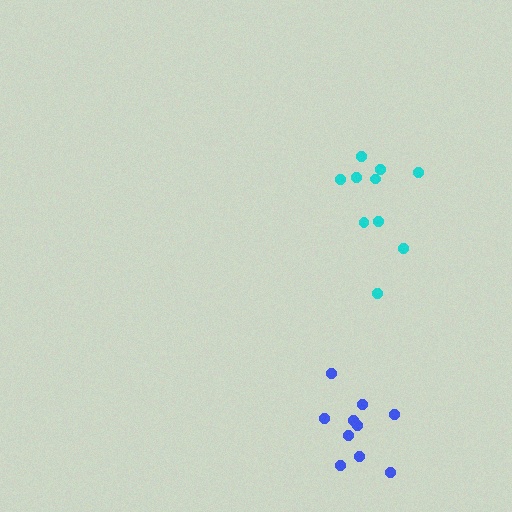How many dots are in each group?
Group 1: 10 dots, Group 2: 10 dots (20 total).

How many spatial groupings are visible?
There are 2 spatial groupings.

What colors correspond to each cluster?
The clusters are colored: cyan, blue.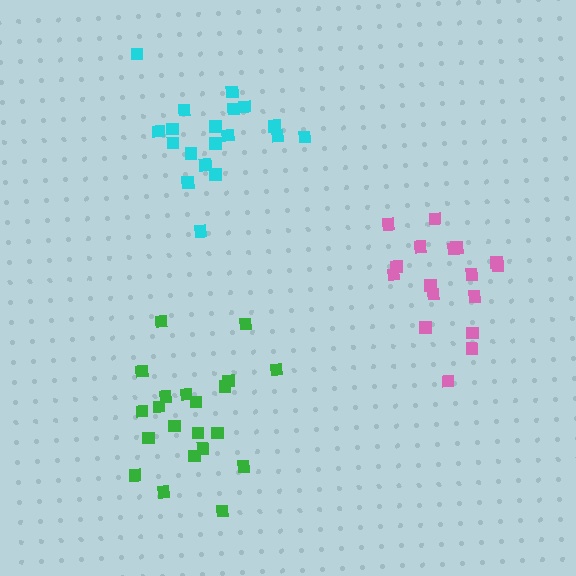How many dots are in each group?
Group 1: 17 dots, Group 2: 19 dots, Group 3: 21 dots (57 total).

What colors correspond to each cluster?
The clusters are colored: pink, cyan, green.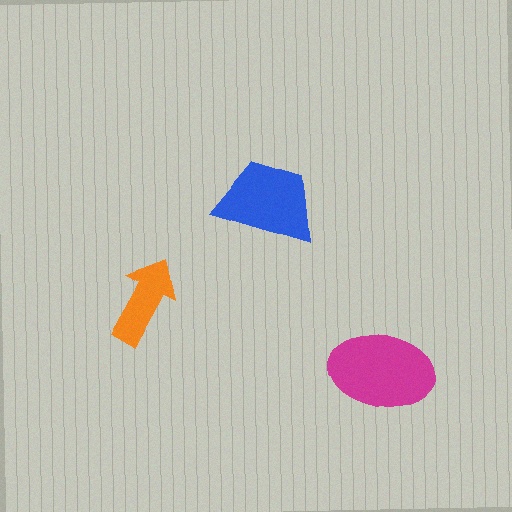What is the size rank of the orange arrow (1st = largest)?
3rd.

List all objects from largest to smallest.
The magenta ellipse, the blue trapezoid, the orange arrow.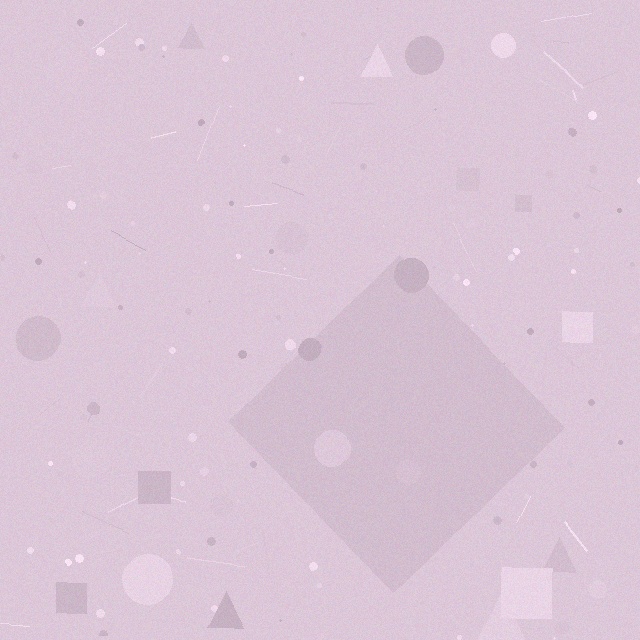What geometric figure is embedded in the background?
A diamond is embedded in the background.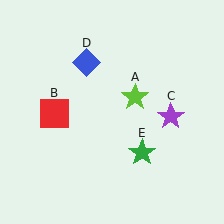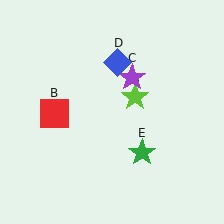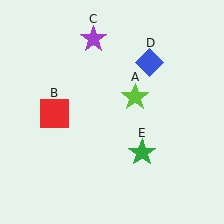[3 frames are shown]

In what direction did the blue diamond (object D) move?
The blue diamond (object D) moved right.